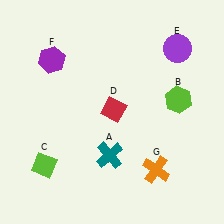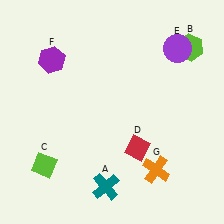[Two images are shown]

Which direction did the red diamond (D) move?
The red diamond (D) moved down.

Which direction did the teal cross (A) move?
The teal cross (A) moved down.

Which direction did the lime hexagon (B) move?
The lime hexagon (B) moved up.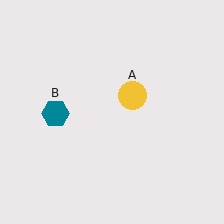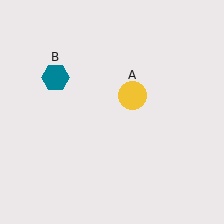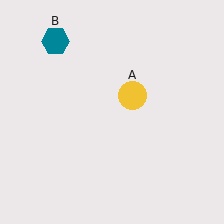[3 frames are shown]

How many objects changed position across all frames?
1 object changed position: teal hexagon (object B).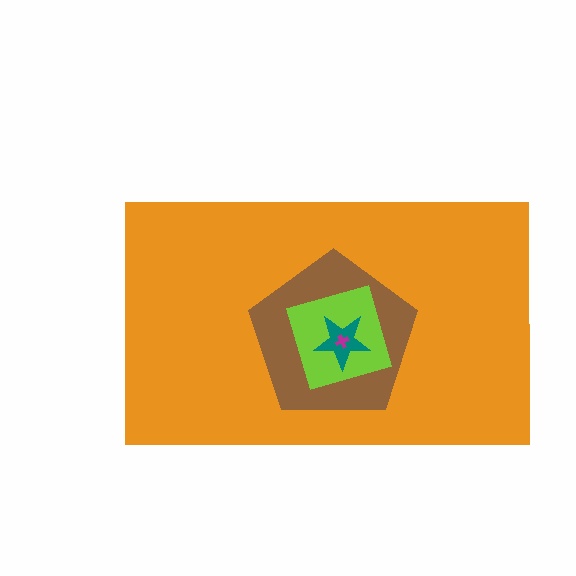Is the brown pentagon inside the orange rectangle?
Yes.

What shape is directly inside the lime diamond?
The teal star.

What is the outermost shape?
The orange rectangle.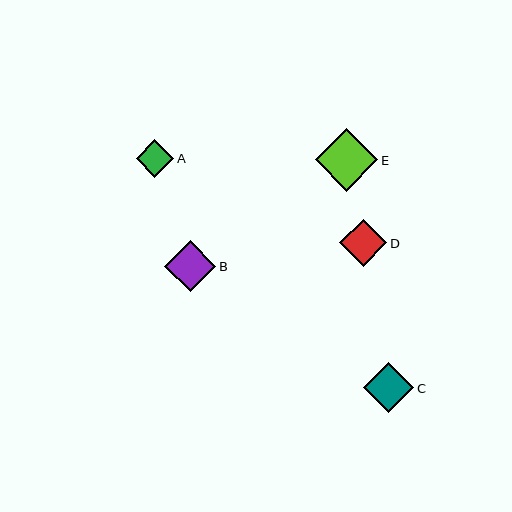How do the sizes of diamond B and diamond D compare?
Diamond B and diamond D are approximately the same size.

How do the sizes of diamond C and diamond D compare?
Diamond C and diamond D are approximately the same size.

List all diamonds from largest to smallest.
From largest to smallest: E, B, C, D, A.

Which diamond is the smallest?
Diamond A is the smallest with a size of approximately 38 pixels.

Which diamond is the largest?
Diamond E is the largest with a size of approximately 63 pixels.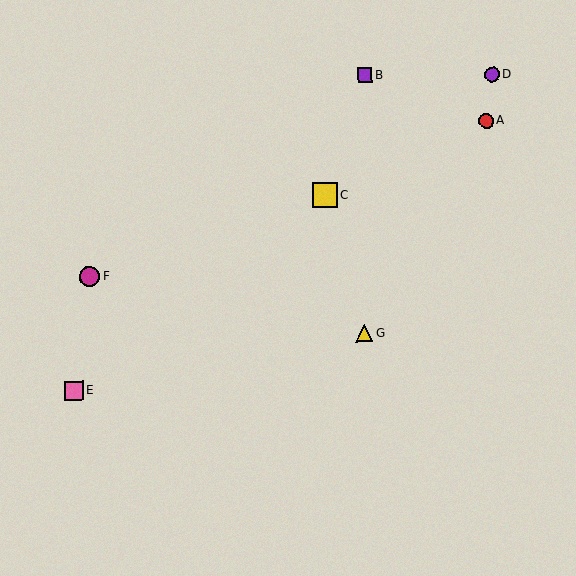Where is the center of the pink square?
The center of the pink square is at (74, 391).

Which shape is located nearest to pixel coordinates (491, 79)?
The purple circle (labeled D) at (492, 74) is nearest to that location.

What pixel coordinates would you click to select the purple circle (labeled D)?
Click at (492, 74) to select the purple circle D.